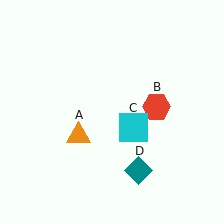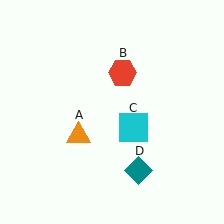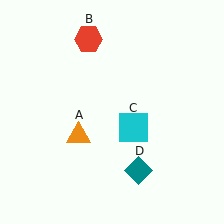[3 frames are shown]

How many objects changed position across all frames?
1 object changed position: red hexagon (object B).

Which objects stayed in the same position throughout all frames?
Orange triangle (object A) and cyan square (object C) and teal diamond (object D) remained stationary.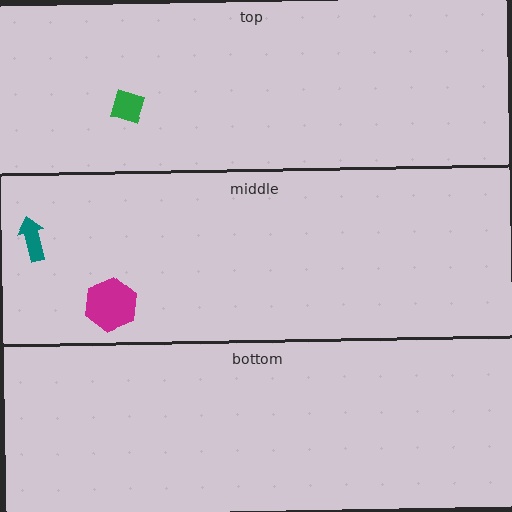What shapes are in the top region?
The green diamond.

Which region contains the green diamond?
The top region.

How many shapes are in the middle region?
2.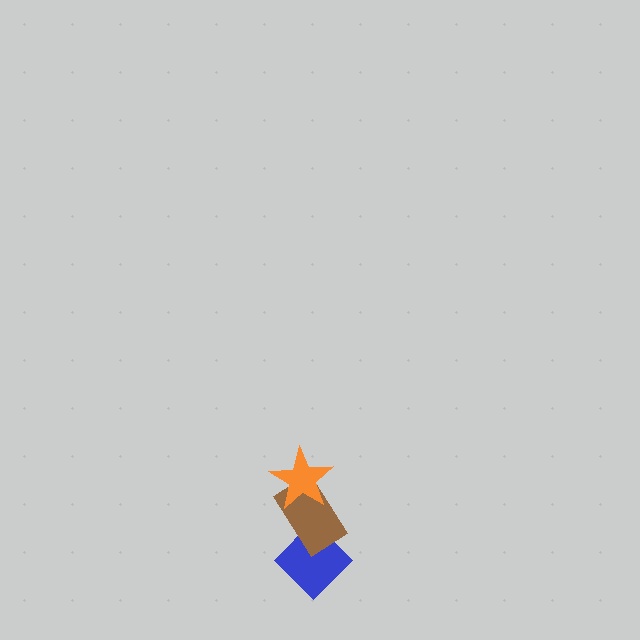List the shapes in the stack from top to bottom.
From top to bottom: the orange star, the brown rectangle, the blue diamond.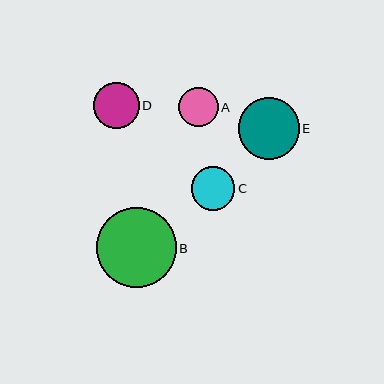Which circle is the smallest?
Circle A is the smallest with a size of approximately 39 pixels.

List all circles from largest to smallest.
From largest to smallest: B, E, D, C, A.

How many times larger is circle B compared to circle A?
Circle B is approximately 2.0 times the size of circle A.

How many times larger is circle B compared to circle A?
Circle B is approximately 2.0 times the size of circle A.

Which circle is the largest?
Circle B is the largest with a size of approximately 80 pixels.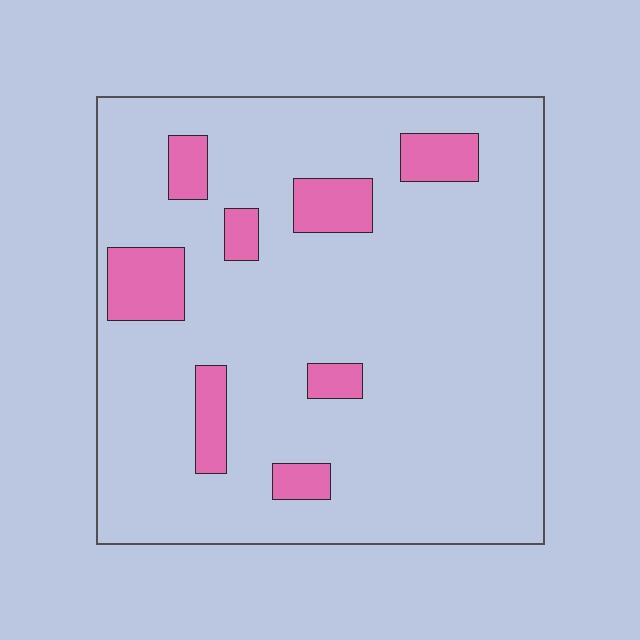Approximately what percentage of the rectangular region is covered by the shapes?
Approximately 15%.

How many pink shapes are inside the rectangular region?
8.